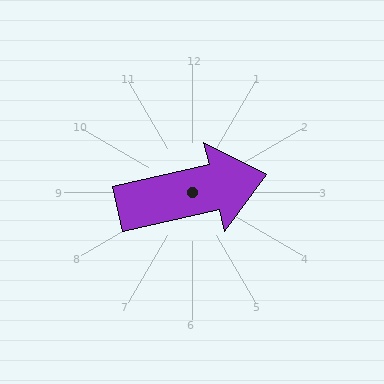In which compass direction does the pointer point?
East.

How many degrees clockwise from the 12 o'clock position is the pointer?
Approximately 77 degrees.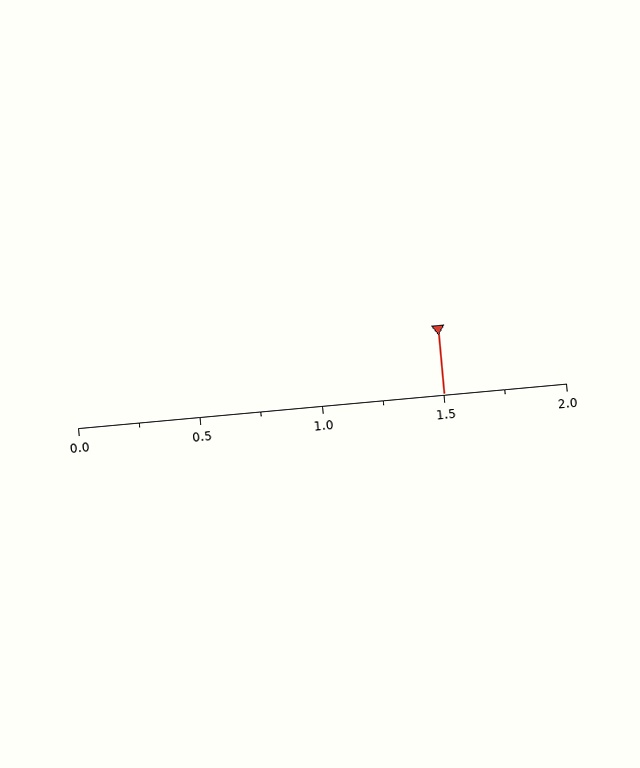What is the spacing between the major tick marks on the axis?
The major ticks are spaced 0.5 apart.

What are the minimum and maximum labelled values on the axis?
The axis runs from 0.0 to 2.0.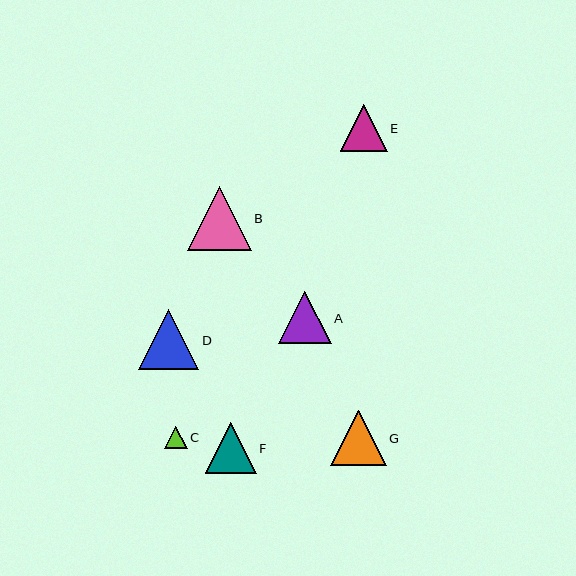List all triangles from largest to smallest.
From largest to smallest: B, D, G, A, F, E, C.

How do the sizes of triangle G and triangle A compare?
Triangle G and triangle A are approximately the same size.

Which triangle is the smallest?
Triangle C is the smallest with a size of approximately 23 pixels.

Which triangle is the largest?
Triangle B is the largest with a size of approximately 63 pixels.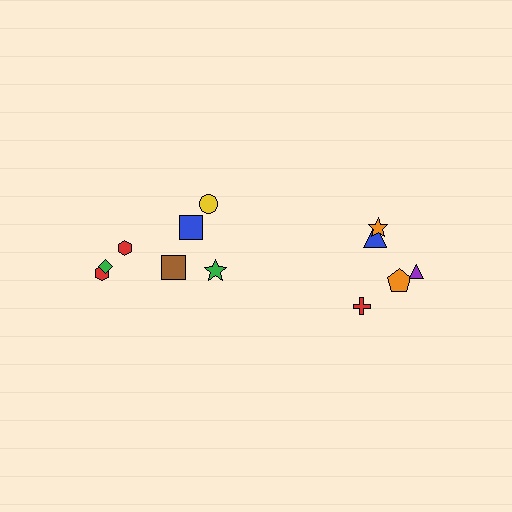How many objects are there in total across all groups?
There are 12 objects.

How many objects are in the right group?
There are 5 objects.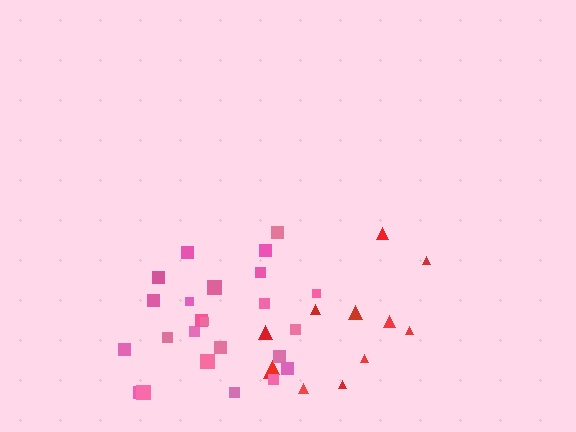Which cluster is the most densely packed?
Pink.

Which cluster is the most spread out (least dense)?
Red.